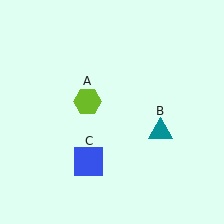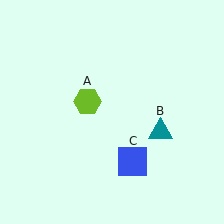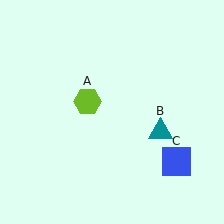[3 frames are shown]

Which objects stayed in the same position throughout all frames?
Lime hexagon (object A) and teal triangle (object B) remained stationary.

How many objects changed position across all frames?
1 object changed position: blue square (object C).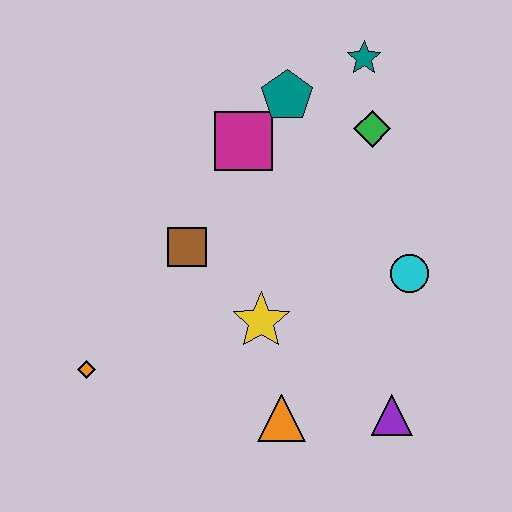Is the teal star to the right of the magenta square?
Yes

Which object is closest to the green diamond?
The teal star is closest to the green diamond.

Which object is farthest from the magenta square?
The purple triangle is farthest from the magenta square.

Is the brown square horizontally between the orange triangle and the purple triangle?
No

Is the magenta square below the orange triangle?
No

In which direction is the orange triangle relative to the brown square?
The orange triangle is below the brown square.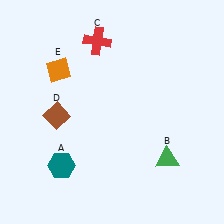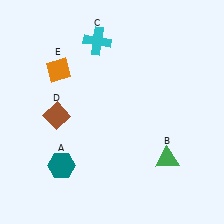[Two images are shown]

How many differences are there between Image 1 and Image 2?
There is 1 difference between the two images.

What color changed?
The cross (C) changed from red in Image 1 to cyan in Image 2.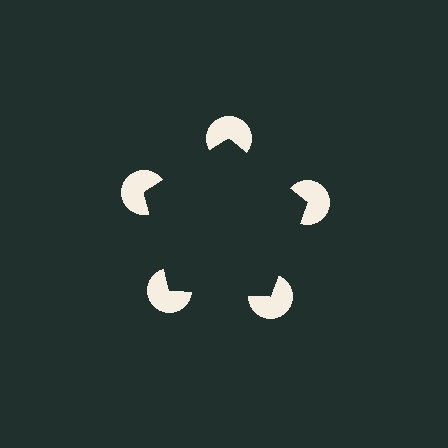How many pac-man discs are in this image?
There are 5 — one at each vertex of the illusory pentagon.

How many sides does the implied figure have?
5 sides.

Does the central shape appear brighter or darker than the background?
It typically appears slightly darker than the background, even though no actual brightness change is drawn.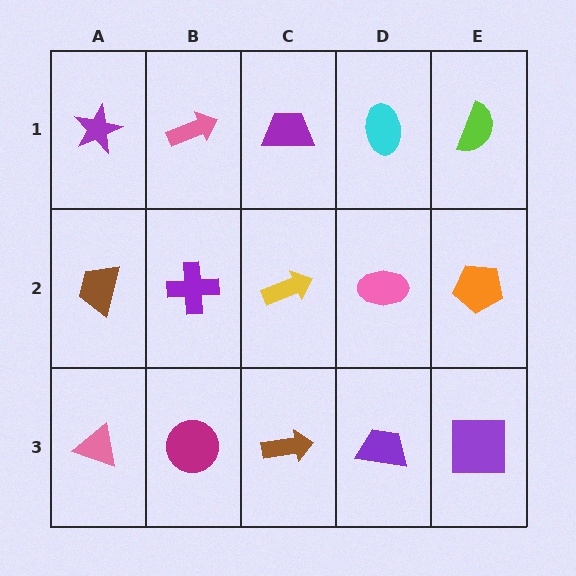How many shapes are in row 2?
5 shapes.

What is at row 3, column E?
A purple square.